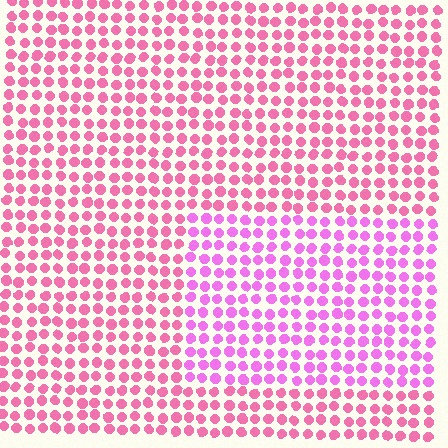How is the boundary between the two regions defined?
The boundary is defined purely by a slight shift in hue (about 30 degrees). Spacing, size, and orientation are identical on both sides.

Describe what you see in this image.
The image is filled with small pink elements in a uniform arrangement. A rectangle-shaped region is visible where the elements are tinted to a slightly different hue, forming a subtle color boundary.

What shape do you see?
I see a rectangle.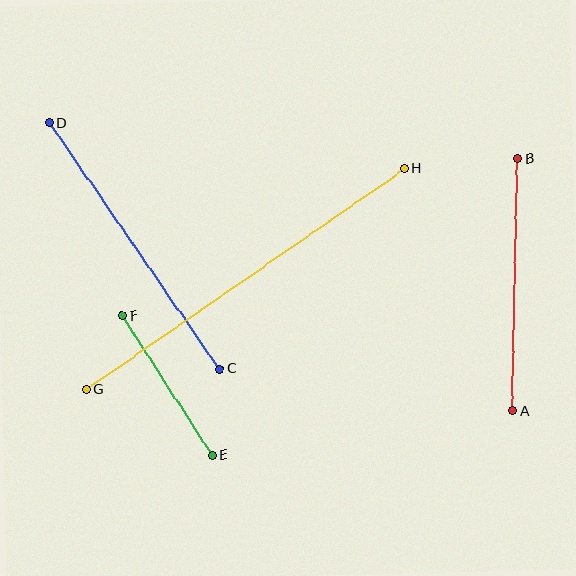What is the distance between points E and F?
The distance is approximately 166 pixels.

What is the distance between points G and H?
The distance is approximately 387 pixels.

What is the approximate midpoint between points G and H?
The midpoint is at approximately (245, 279) pixels.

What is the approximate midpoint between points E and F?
The midpoint is at approximately (167, 385) pixels.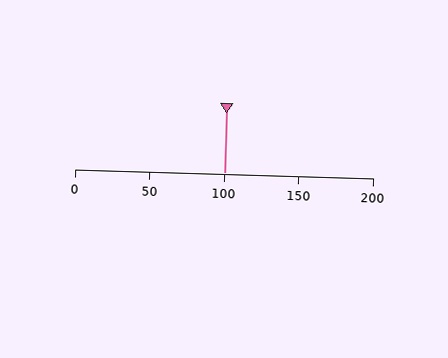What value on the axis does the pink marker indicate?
The marker indicates approximately 100.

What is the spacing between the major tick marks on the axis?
The major ticks are spaced 50 apart.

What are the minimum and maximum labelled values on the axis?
The axis runs from 0 to 200.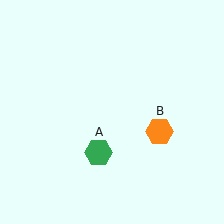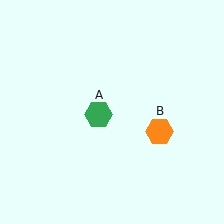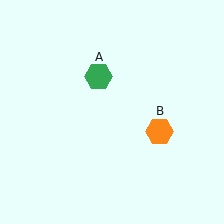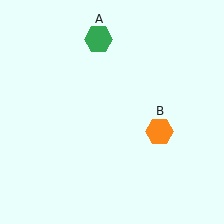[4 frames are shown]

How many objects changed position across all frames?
1 object changed position: green hexagon (object A).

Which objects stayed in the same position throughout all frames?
Orange hexagon (object B) remained stationary.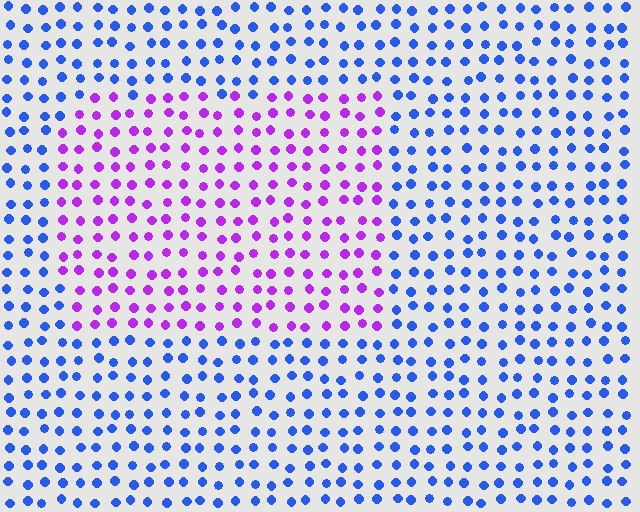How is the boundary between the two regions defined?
The boundary is defined purely by a slight shift in hue (about 61 degrees). Spacing, size, and orientation are identical on both sides.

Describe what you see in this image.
The image is filled with small blue elements in a uniform arrangement. A rectangle-shaped region is visible where the elements are tinted to a slightly different hue, forming a subtle color boundary.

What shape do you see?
I see a rectangle.